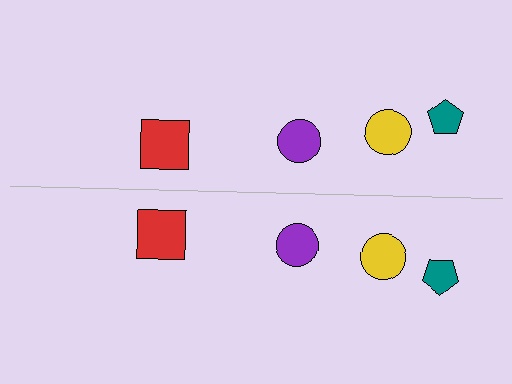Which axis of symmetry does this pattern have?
The pattern has a horizontal axis of symmetry running through the center of the image.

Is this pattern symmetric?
Yes, this pattern has bilateral (reflection) symmetry.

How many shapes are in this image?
There are 8 shapes in this image.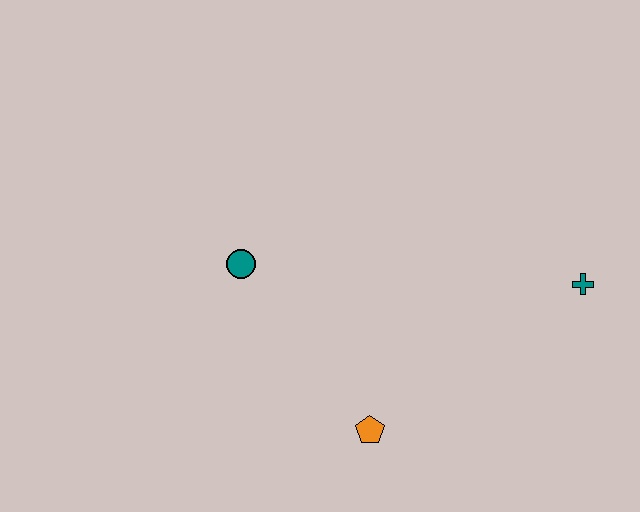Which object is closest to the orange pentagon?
The teal circle is closest to the orange pentagon.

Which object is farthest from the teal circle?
The teal cross is farthest from the teal circle.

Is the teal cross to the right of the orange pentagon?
Yes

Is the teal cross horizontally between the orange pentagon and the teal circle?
No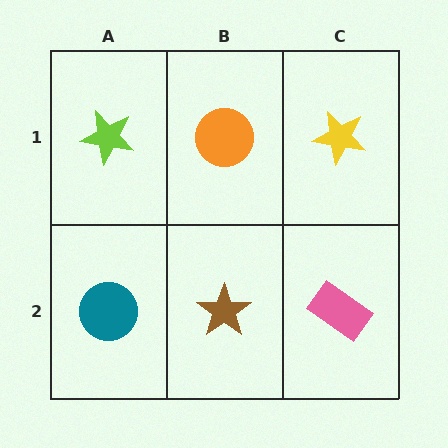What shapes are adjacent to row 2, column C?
A yellow star (row 1, column C), a brown star (row 2, column B).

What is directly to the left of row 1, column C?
An orange circle.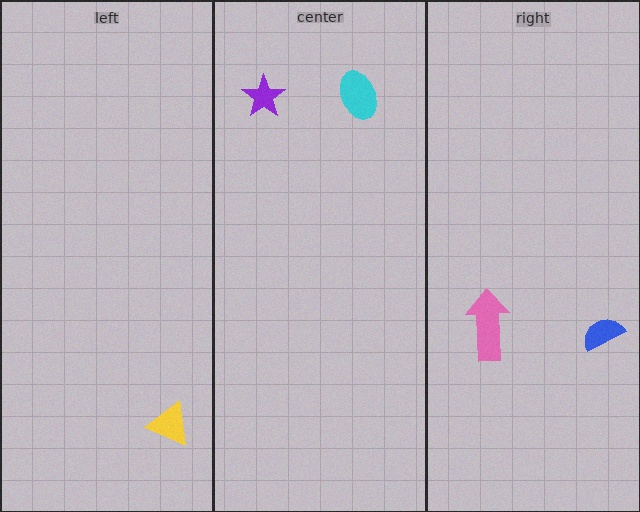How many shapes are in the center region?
2.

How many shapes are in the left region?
1.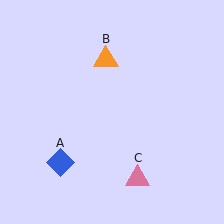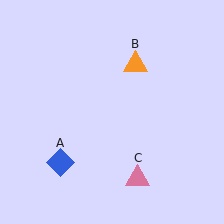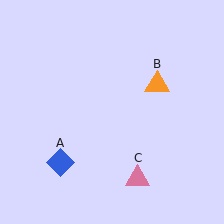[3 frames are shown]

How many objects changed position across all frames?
1 object changed position: orange triangle (object B).